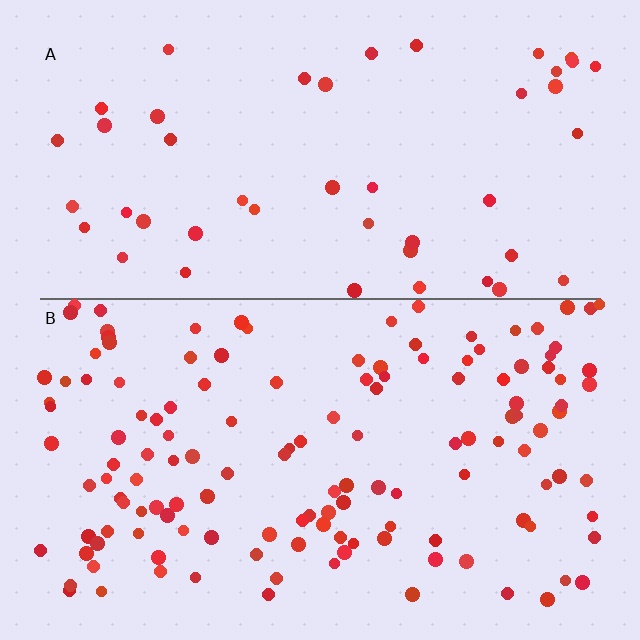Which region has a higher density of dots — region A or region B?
B (the bottom).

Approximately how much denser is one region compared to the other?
Approximately 3.0× — region B over region A.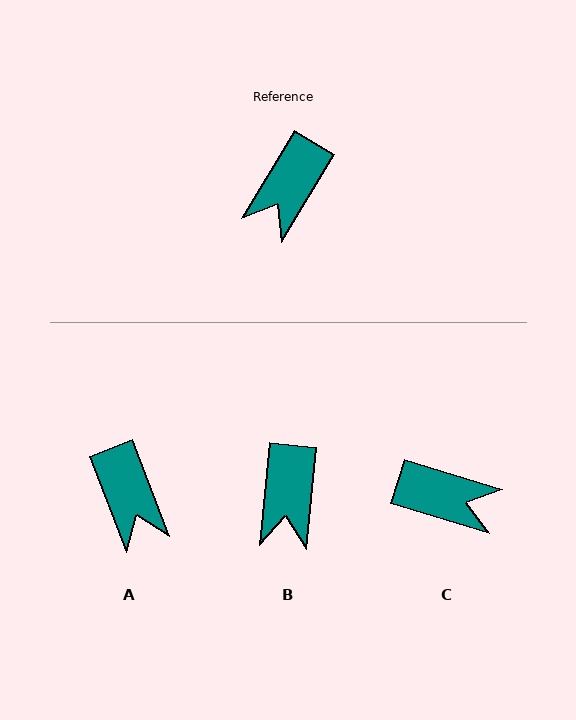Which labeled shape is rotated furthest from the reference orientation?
C, about 104 degrees away.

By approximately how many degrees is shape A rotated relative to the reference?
Approximately 52 degrees counter-clockwise.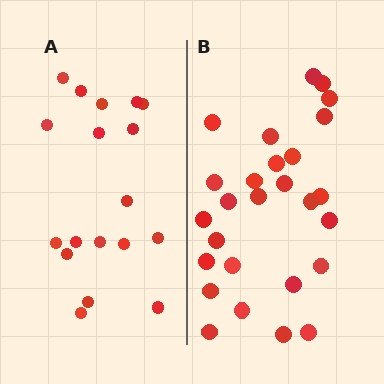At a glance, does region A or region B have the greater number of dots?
Region B (the right region) has more dots.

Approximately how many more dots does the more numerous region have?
Region B has roughly 8 or so more dots than region A.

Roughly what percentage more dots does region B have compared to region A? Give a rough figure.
About 50% more.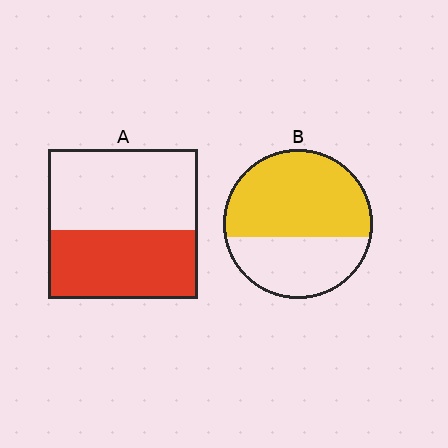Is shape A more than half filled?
Roughly half.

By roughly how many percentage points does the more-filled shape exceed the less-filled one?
By roughly 15 percentage points (B over A).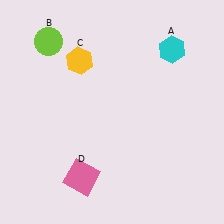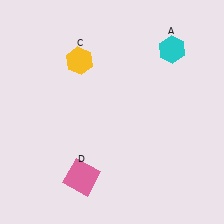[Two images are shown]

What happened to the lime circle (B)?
The lime circle (B) was removed in Image 2. It was in the top-left area of Image 1.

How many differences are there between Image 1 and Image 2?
There is 1 difference between the two images.